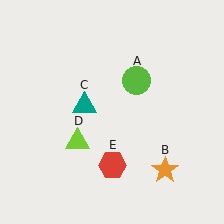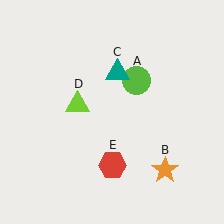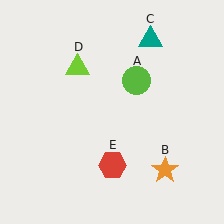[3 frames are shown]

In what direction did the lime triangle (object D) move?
The lime triangle (object D) moved up.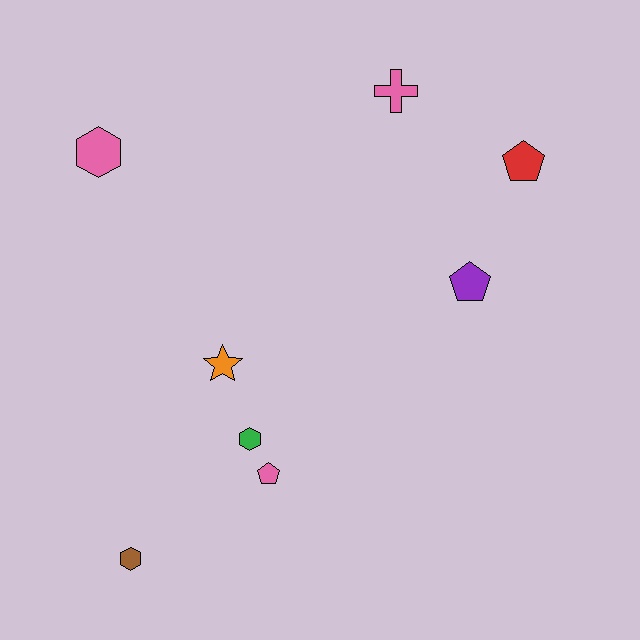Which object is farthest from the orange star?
The red pentagon is farthest from the orange star.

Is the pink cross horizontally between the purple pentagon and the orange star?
Yes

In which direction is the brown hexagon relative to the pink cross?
The brown hexagon is below the pink cross.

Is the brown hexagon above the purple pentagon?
No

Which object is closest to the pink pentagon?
The green hexagon is closest to the pink pentagon.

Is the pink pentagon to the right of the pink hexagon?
Yes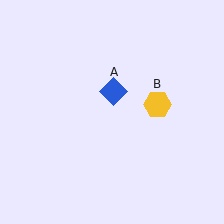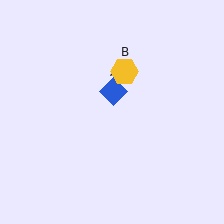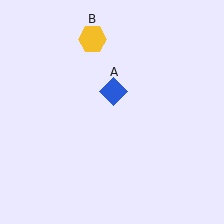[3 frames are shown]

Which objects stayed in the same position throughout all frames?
Blue diamond (object A) remained stationary.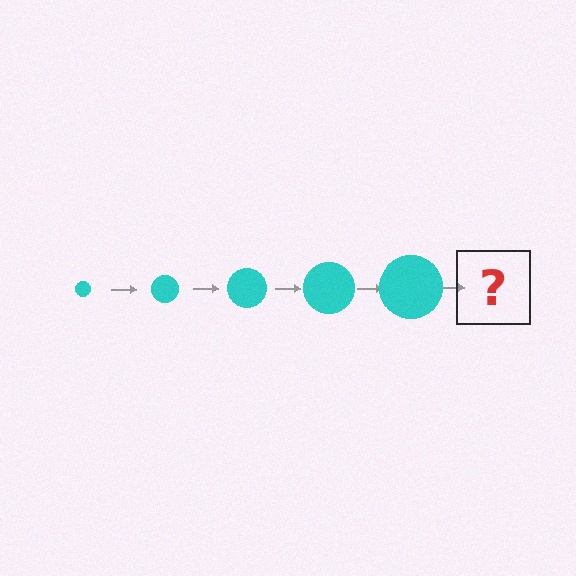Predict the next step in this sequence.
The next step is a cyan circle, larger than the previous one.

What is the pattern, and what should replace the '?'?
The pattern is that the circle gets progressively larger each step. The '?' should be a cyan circle, larger than the previous one.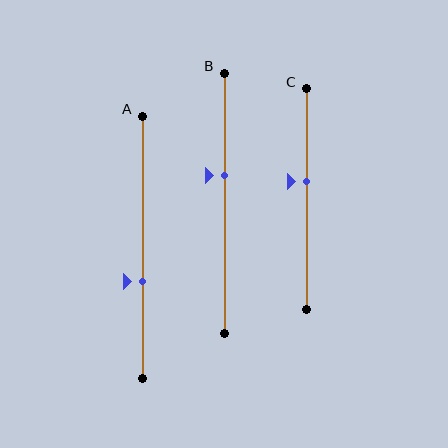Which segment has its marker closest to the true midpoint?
Segment C has its marker closest to the true midpoint.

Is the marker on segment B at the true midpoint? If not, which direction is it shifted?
No, the marker on segment B is shifted upward by about 10% of the segment length.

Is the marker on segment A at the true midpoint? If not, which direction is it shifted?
No, the marker on segment A is shifted downward by about 13% of the segment length.